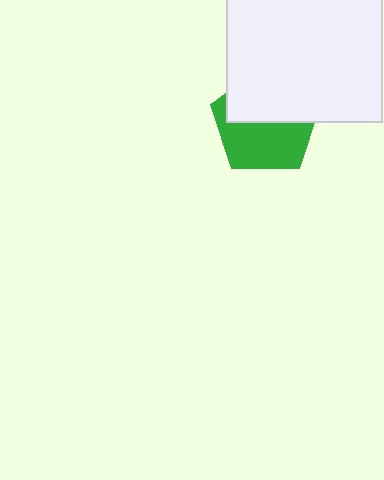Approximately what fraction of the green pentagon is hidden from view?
Roughly 48% of the green pentagon is hidden behind the white rectangle.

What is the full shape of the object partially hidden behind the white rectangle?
The partially hidden object is a green pentagon.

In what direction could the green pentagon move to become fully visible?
The green pentagon could move down. That would shift it out from behind the white rectangle entirely.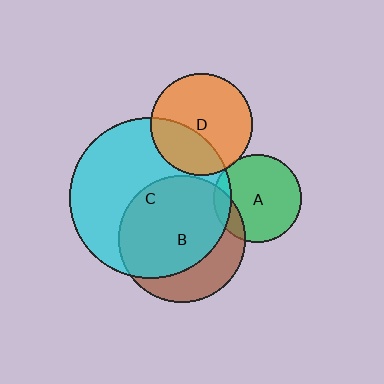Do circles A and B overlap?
Yes.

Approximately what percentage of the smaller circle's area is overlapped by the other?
Approximately 15%.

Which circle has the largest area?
Circle C (cyan).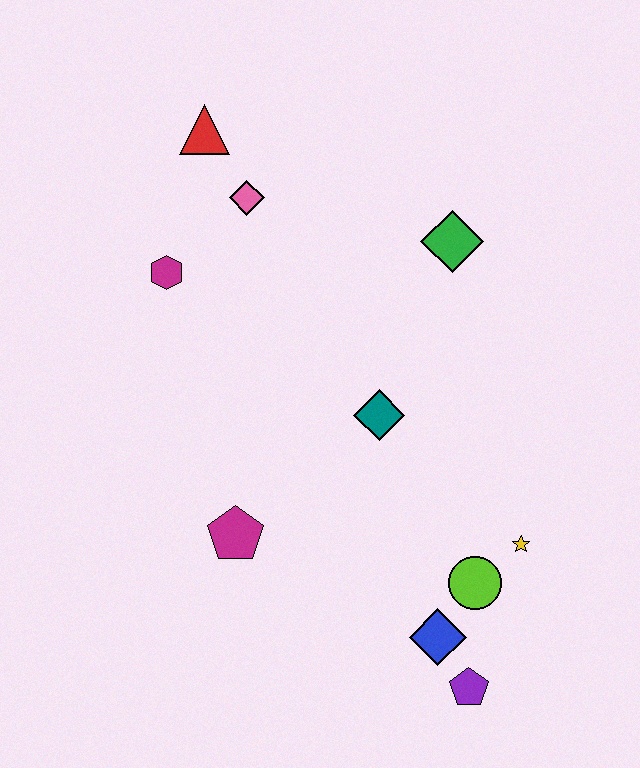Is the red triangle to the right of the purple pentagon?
No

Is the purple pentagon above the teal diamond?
No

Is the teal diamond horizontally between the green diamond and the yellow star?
No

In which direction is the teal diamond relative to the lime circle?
The teal diamond is above the lime circle.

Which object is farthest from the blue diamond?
The red triangle is farthest from the blue diamond.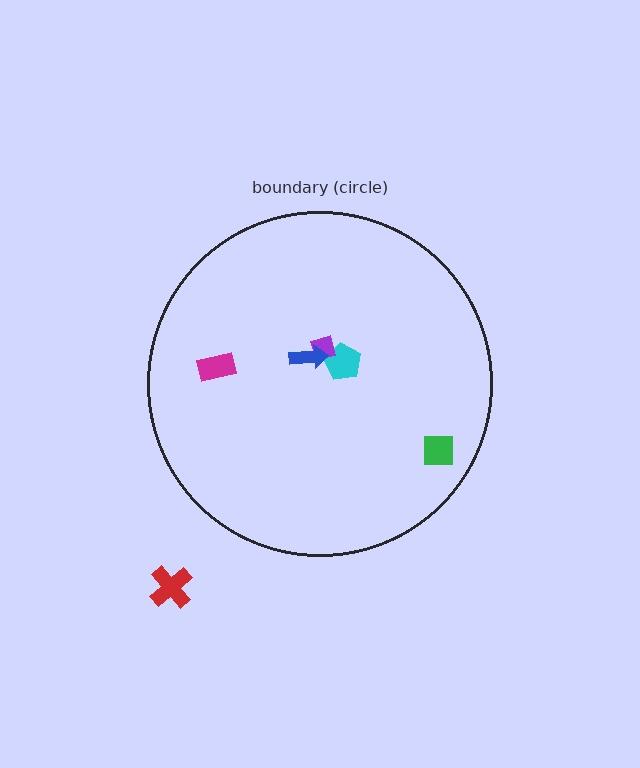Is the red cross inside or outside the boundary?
Outside.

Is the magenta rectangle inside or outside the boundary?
Inside.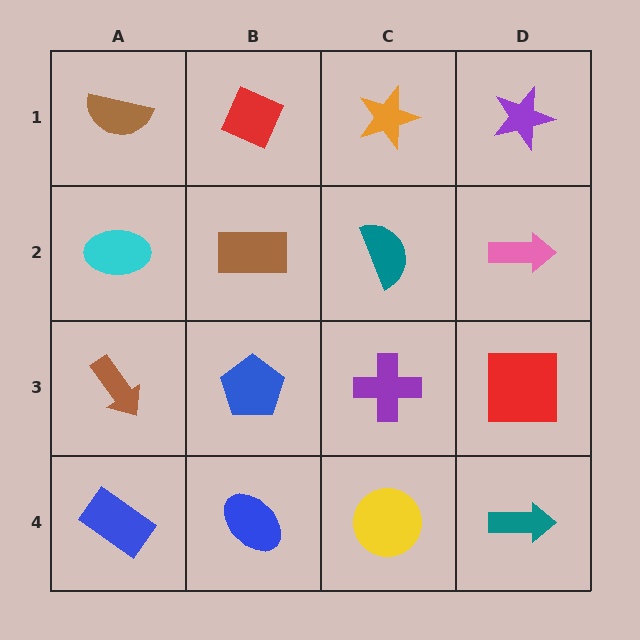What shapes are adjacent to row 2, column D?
A purple star (row 1, column D), a red square (row 3, column D), a teal semicircle (row 2, column C).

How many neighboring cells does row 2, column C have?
4.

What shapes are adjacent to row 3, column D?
A pink arrow (row 2, column D), a teal arrow (row 4, column D), a purple cross (row 3, column C).